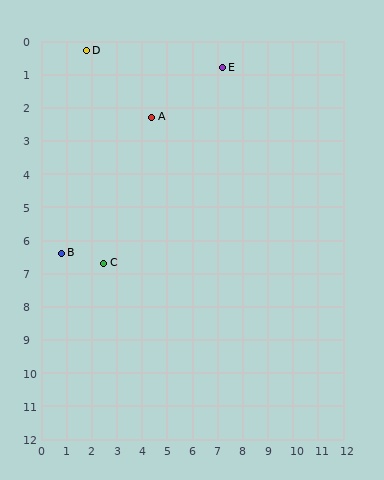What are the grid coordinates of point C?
Point C is at approximately (2.5, 6.7).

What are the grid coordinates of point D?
Point D is at approximately (1.8, 0.3).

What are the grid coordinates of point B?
Point B is at approximately (0.8, 6.4).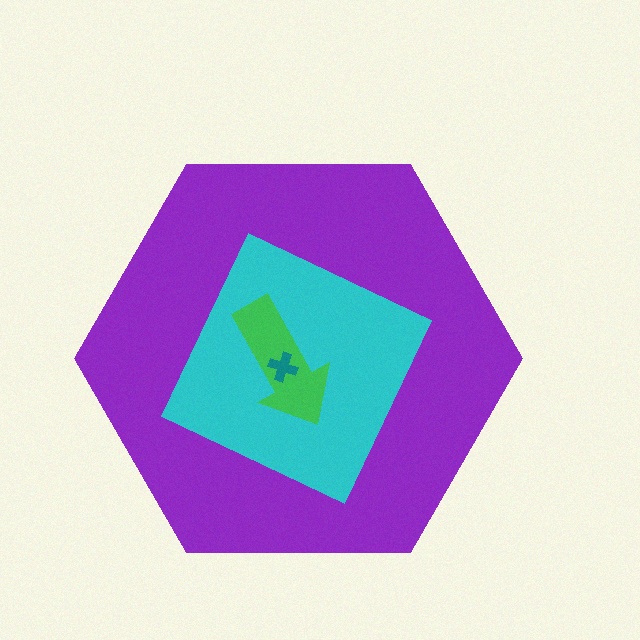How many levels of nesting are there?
4.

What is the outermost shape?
The purple hexagon.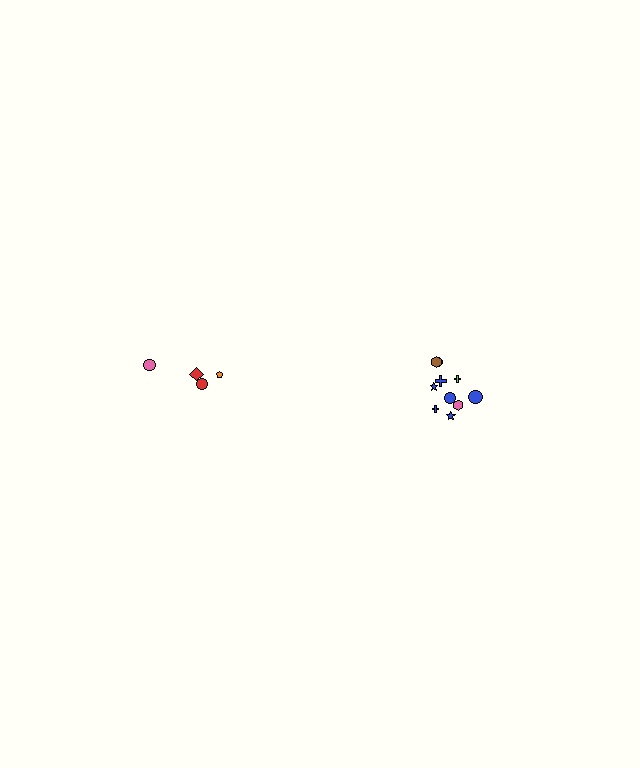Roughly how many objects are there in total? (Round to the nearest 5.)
Roughly 15 objects in total.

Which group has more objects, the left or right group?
The right group.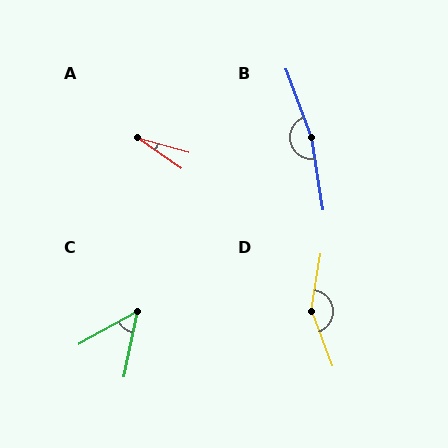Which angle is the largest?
B, at approximately 168 degrees.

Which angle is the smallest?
A, at approximately 19 degrees.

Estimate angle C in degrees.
Approximately 49 degrees.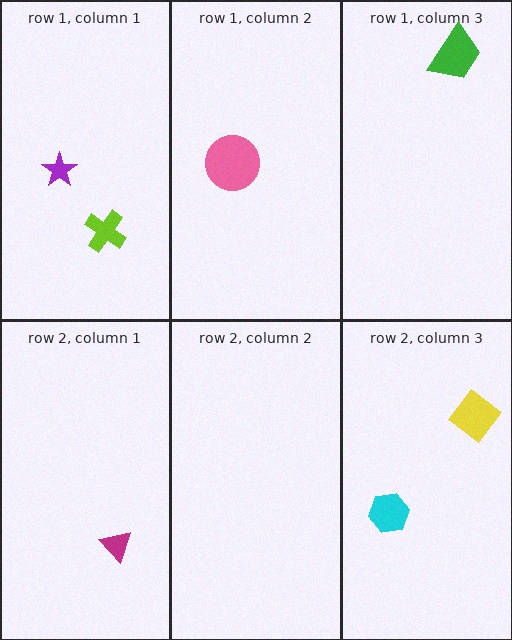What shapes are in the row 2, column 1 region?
The magenta triangle.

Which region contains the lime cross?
The row 1, column 1 region.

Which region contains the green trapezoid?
The row 1, column 3 region.